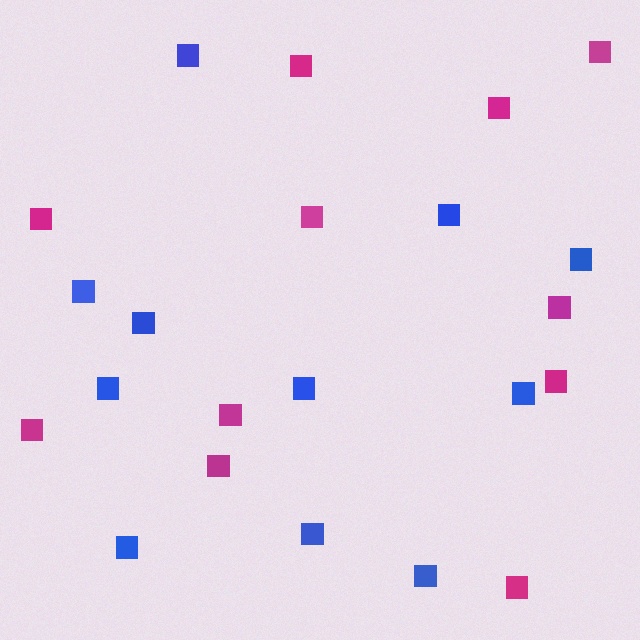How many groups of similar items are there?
There are 2 groups: one group of blue squares (11) and one group of magenta squares (11).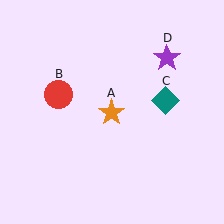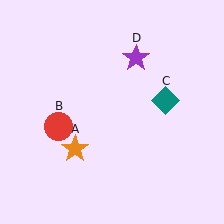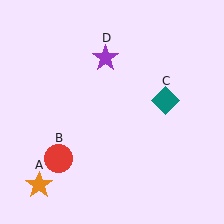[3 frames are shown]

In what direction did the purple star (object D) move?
The purple star (object D) moved left.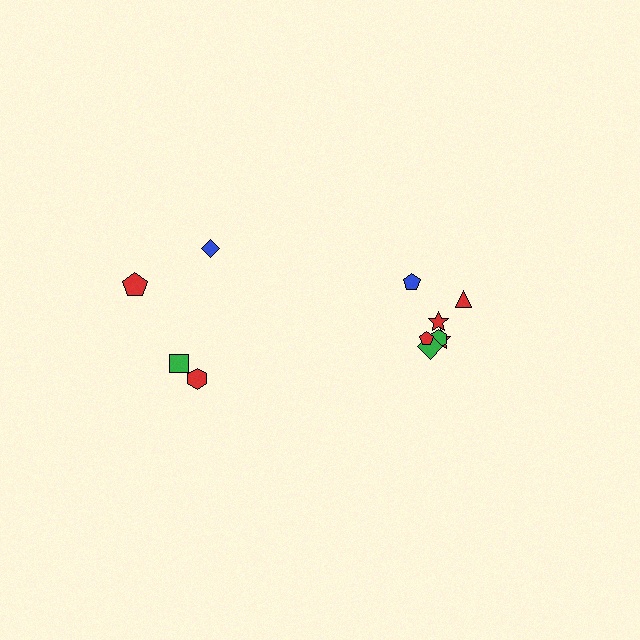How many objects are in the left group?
There are 4 objects.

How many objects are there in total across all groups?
There are 11 objects.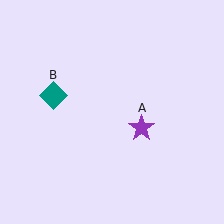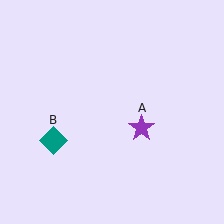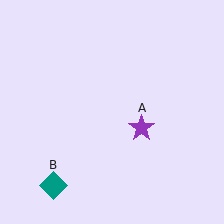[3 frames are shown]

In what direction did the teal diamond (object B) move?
The teal diamond (object B) moved down.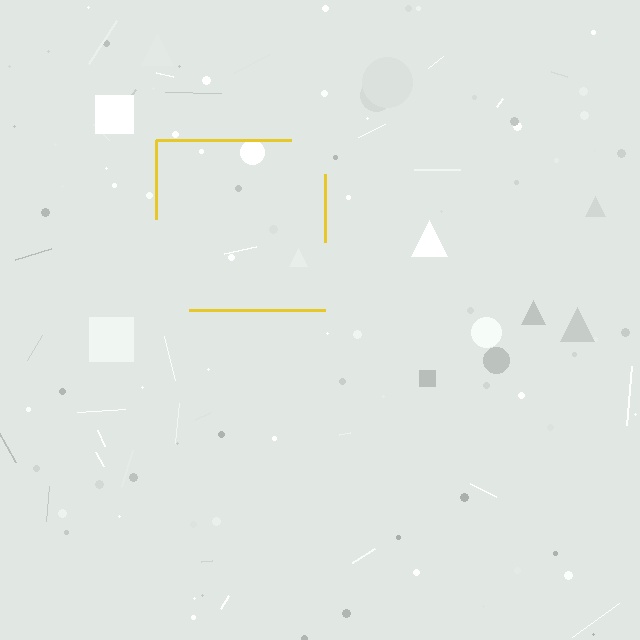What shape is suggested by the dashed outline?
The dashed outline suggests a square.